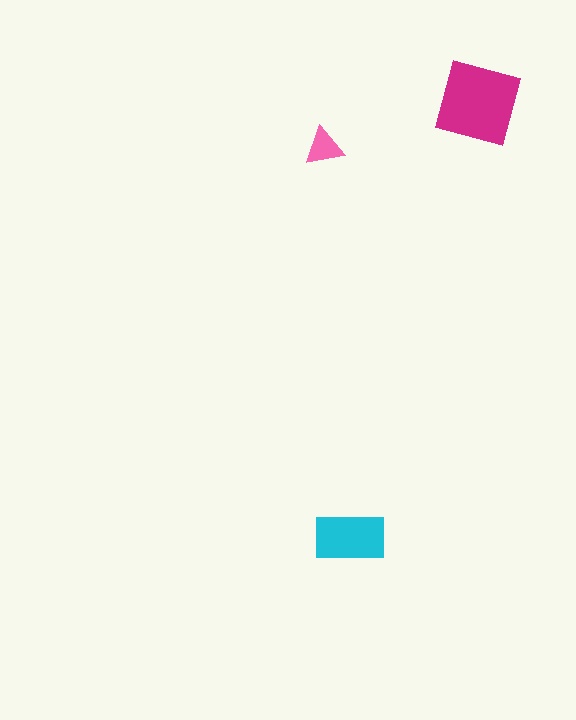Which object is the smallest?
The pink triangle.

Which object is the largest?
The magenta square.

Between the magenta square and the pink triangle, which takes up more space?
The magenta square.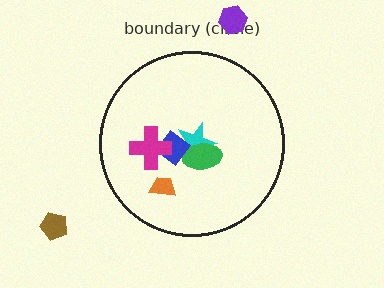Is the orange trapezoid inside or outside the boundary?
Inside.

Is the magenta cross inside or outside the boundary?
Inside.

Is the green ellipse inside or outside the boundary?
Inside.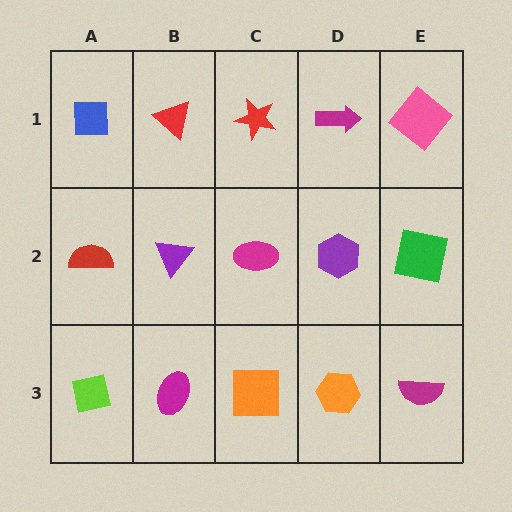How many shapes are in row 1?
5 shapes.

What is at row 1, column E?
A pink diamond.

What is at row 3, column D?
An orange hexagon.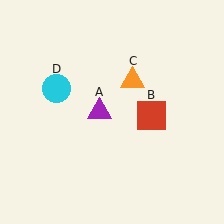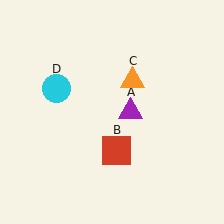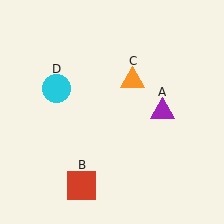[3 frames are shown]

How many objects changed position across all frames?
2 objects changed position: purple triangle (object A), red square (object B).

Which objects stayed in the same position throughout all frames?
Orange triangle (object C) and cyan circle (object D) remained stationary.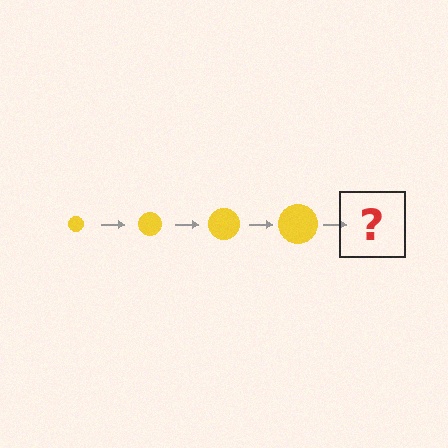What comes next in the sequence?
The next element should be a yellow circle, larger than the previous one.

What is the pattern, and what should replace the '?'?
The pattern is that the circle gets progressively larger each step. The '?' should be a yellow circle, larger than the previous one.